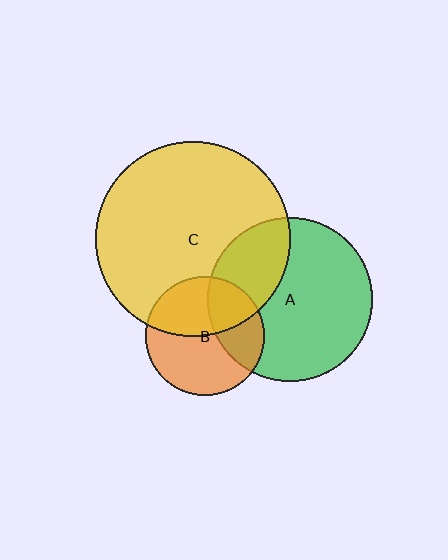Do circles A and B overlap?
Yes.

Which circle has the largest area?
Circle C (yellow).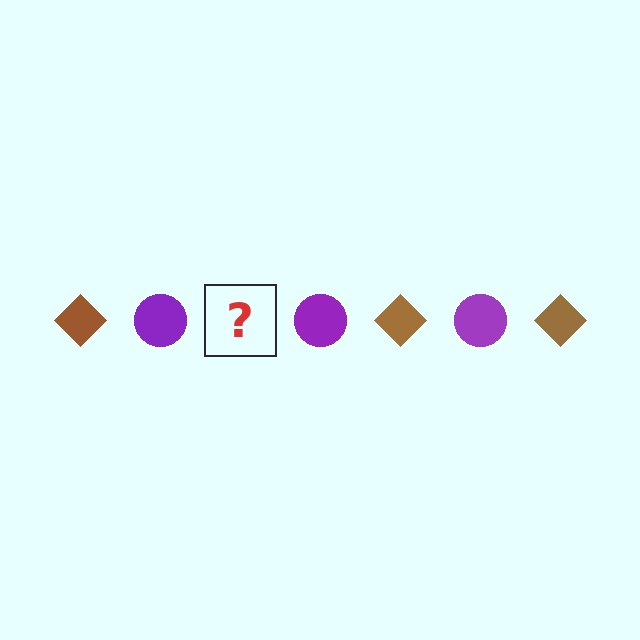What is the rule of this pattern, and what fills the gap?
The rule is that the pattern alternates between brown diamond and purple circle. The gap should be filled with a brown diamond.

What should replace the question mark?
The question mark should be replaced with a brown diamond.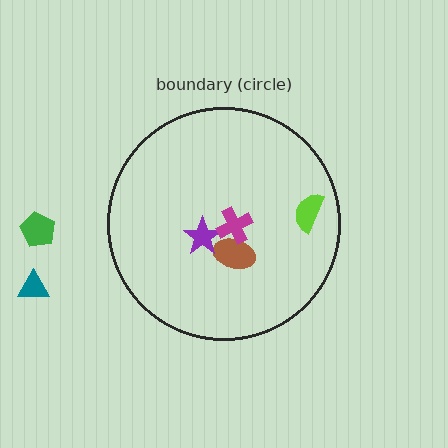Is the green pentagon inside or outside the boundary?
Outside.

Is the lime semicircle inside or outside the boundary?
Inside.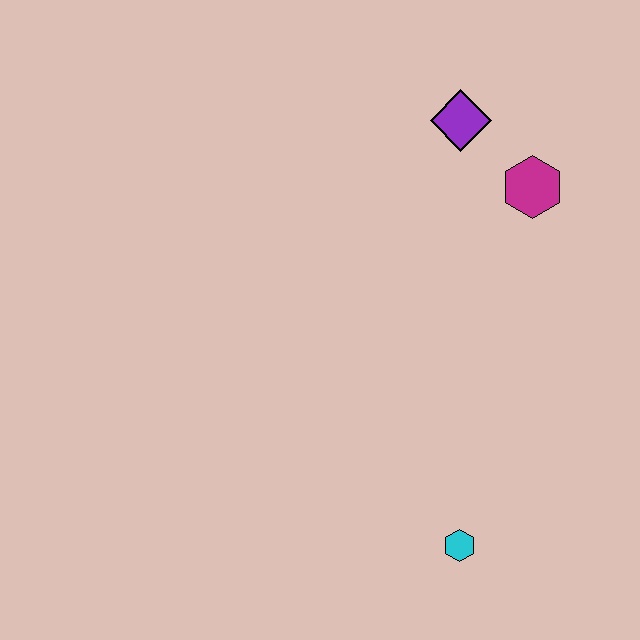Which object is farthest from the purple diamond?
The cyan hexagon is farthest from the purple diamond.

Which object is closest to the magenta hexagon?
The purple diamond is closest to the magenta hexagon.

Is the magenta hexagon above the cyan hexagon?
Yes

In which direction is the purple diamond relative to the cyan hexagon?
The purple diamond is above the cyan hexagon.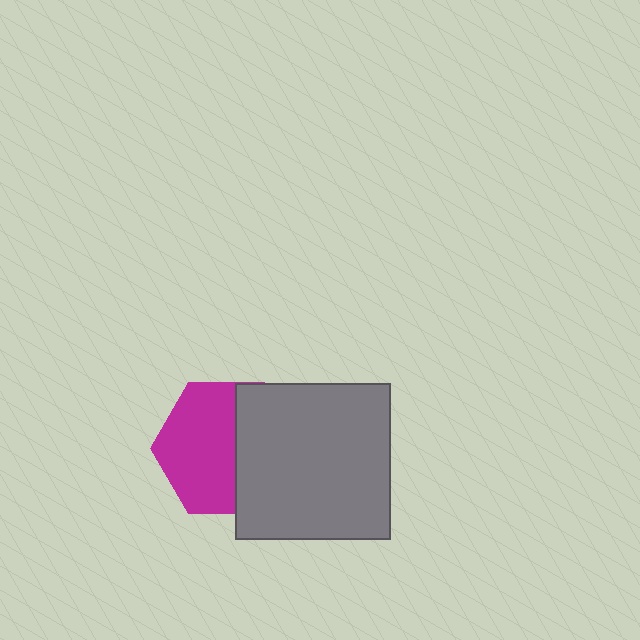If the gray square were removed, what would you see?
You would see the complete magenta hexagon.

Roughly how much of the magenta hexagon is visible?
About half of it is visible (roughly 58%).